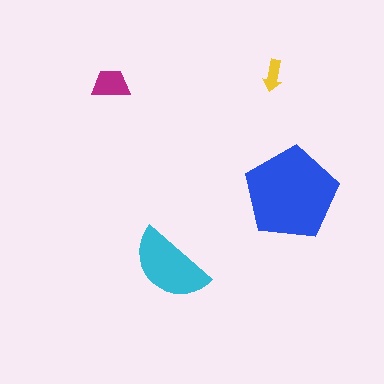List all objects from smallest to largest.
The yellow arrow, the magenta trapezoid, the cyan semicircle, the blue pentagon.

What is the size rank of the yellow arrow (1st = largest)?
4th.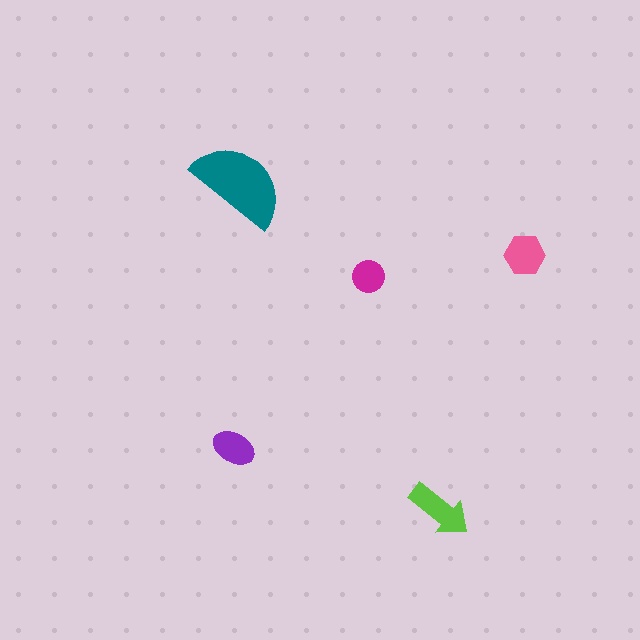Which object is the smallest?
The magenta circle.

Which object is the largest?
The teal semicircle.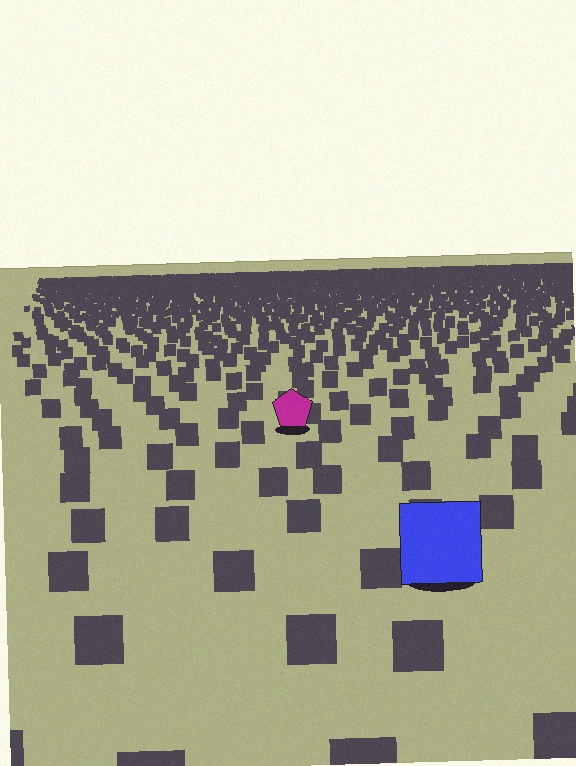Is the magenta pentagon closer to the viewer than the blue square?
No. The blue square is closer — you can tell from the texture gradient: the ground texture is coarser near it.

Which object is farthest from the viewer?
The magenta pentagon is farthest from the viewer. It appears smaller and the ground texture around it is denser.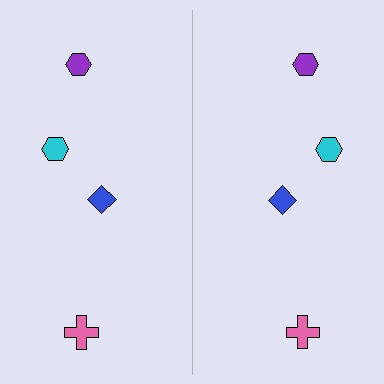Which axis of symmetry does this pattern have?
The pattern has a vertical axis of symmetry running through the center of the image.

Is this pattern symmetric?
Yes, this pattern has bilateral (reflection) symmetry.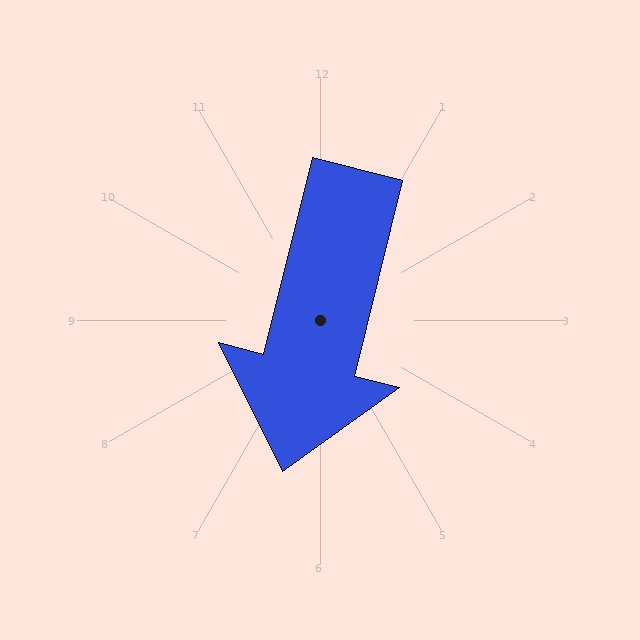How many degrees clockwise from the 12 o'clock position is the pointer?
Approximately 194 degrees.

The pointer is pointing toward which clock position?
Roughly 6 o'clock.